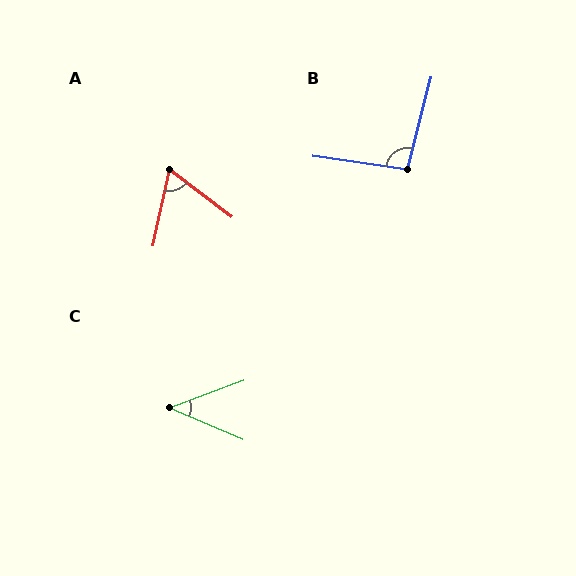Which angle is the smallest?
C, at approximately 43 degrees.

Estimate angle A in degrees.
Approximately 65 degrees.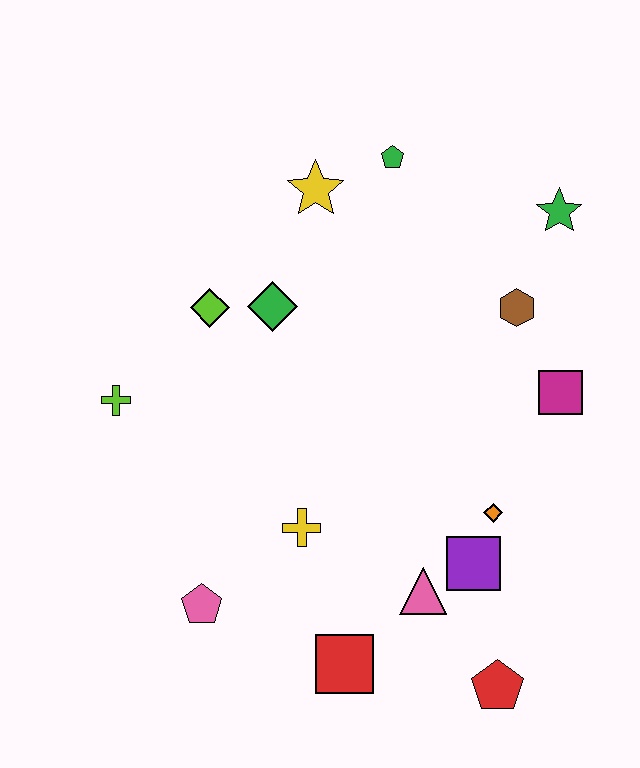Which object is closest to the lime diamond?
The green diamond is closest to the lime diamond.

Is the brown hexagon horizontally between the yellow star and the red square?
No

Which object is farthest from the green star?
The pink pentagon is farthest from the green star.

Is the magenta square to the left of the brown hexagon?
No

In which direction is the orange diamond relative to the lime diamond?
The orange diamond is to the right of the lime diamond.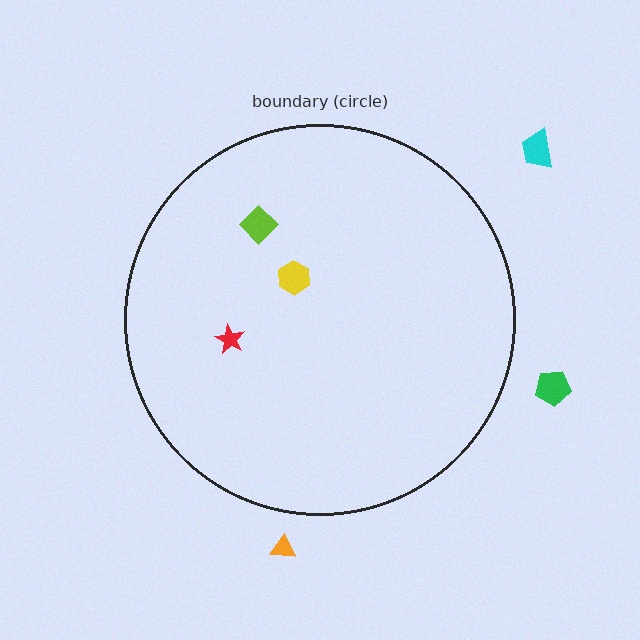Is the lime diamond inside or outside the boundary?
Inside.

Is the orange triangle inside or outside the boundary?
Outside.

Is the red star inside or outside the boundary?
Inside.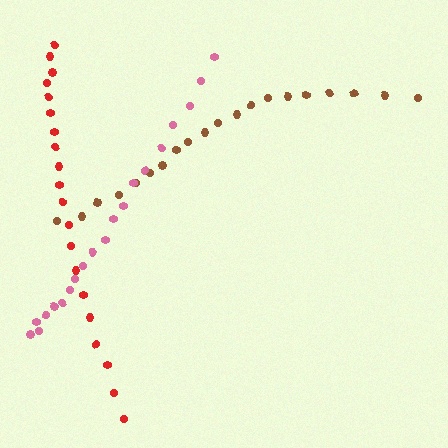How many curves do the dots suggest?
There are 3 distinct paths.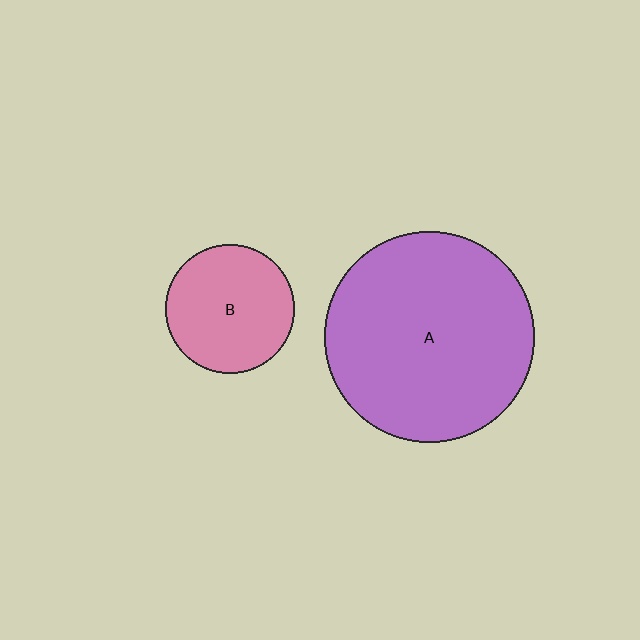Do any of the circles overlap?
No, none of the circles overlap.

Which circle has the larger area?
Circle A (purple).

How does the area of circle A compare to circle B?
Approximately 2.7 times.